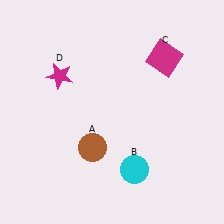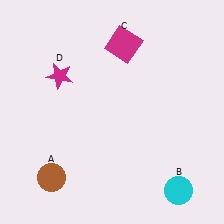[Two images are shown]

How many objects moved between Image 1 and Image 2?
3 objects moved between the two images.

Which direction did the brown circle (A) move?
The brown circle (A) moved left.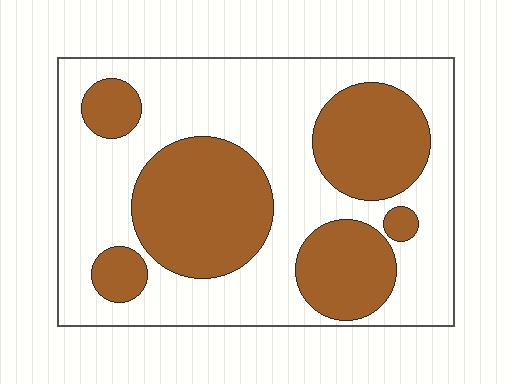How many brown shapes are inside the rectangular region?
6.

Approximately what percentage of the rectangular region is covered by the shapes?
Approximately 40%.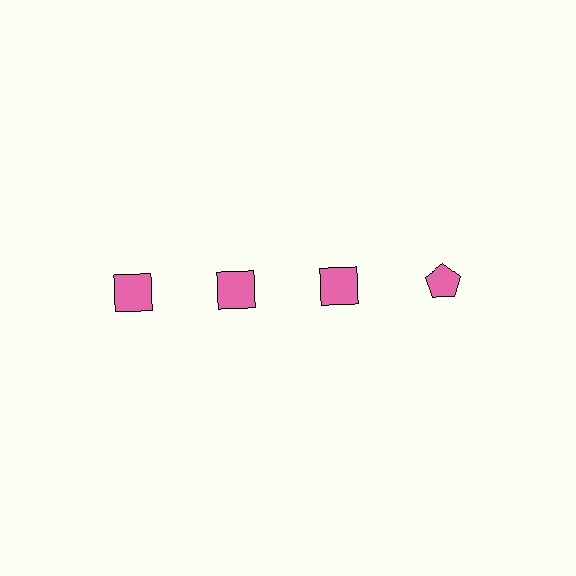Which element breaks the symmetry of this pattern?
The pink pentagon in the top row, second from right column breaks the symmetry. All other shapes are pink squares.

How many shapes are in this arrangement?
There are 4 shapes arranged in a grid pattern.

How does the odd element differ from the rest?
It has a different shape: pentagon instead of square.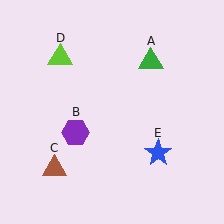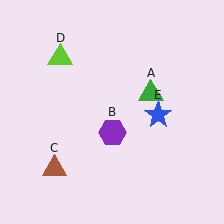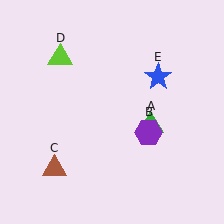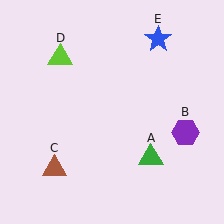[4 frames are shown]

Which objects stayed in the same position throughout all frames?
Brown triangle (object C) and lime triangle (object D) remained stationary.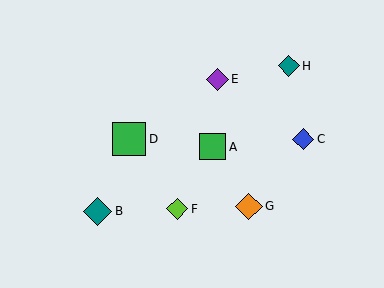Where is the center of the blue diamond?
The center of the blue diamond is at (303, 139).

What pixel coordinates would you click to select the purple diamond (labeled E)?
Click at (218, 79) to select the purple diamond E.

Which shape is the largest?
The green square (labeled D) is the largest.